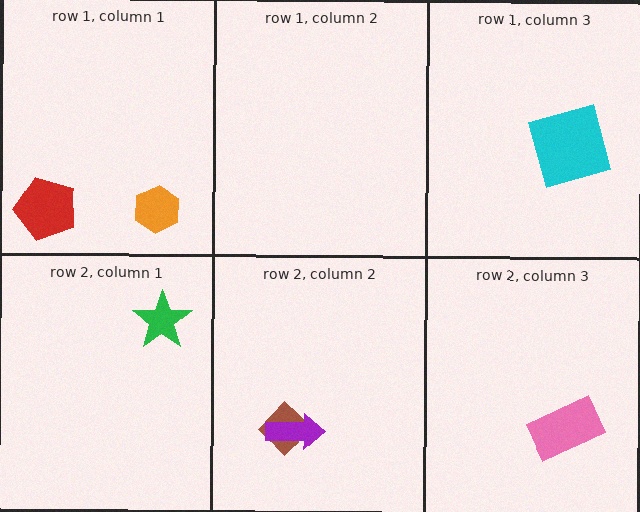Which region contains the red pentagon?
The row 1, column 1 region.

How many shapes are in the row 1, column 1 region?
2.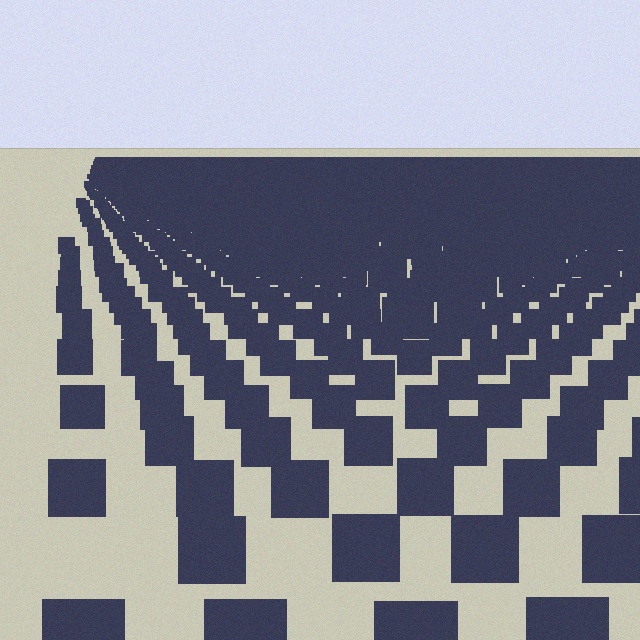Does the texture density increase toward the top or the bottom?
Density increases toward the top.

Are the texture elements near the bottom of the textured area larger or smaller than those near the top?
Larger. Near the bottom, elements are closer to the viewer and appear at a bigger on-screen size.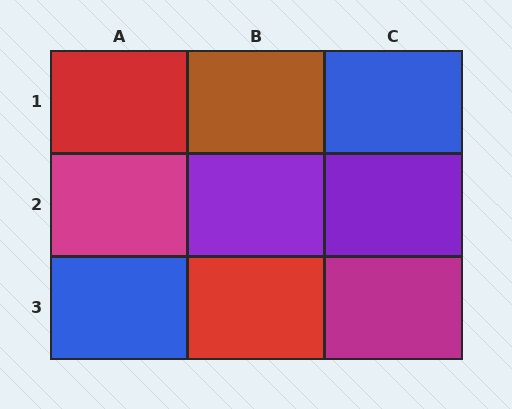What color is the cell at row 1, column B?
Brown.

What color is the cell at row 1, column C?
Blue.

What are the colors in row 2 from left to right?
Magenta, purple, purple.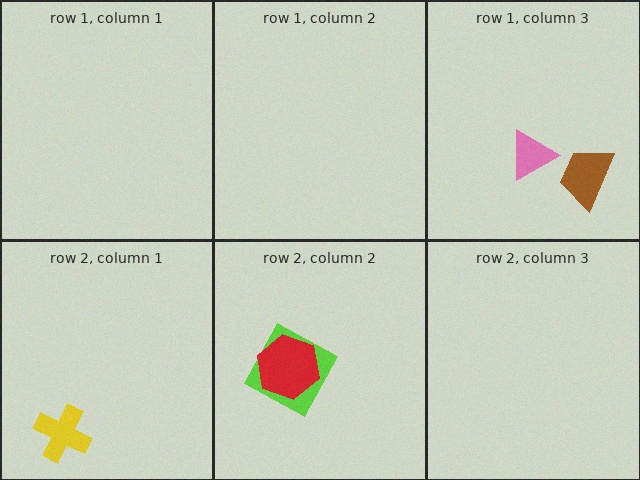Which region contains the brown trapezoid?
The row 1, column 3 region.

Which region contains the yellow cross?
The row 2, column 1 region.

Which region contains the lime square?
The row 2, column 2 region.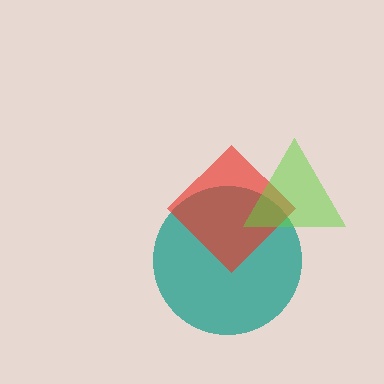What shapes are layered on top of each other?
The layered shapes are: a teal circle, a red diamond, a lime triangle.